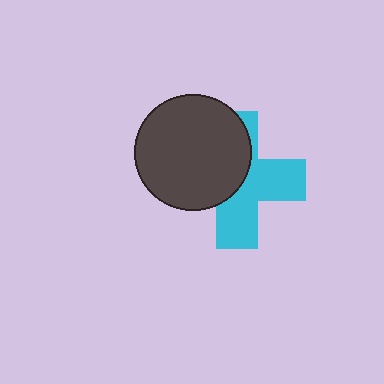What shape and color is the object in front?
The object in front is a dark gray circle.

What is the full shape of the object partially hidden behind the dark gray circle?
The partially hidden object is a cyan cross.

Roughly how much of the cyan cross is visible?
About half of it is visible (roughly 52%).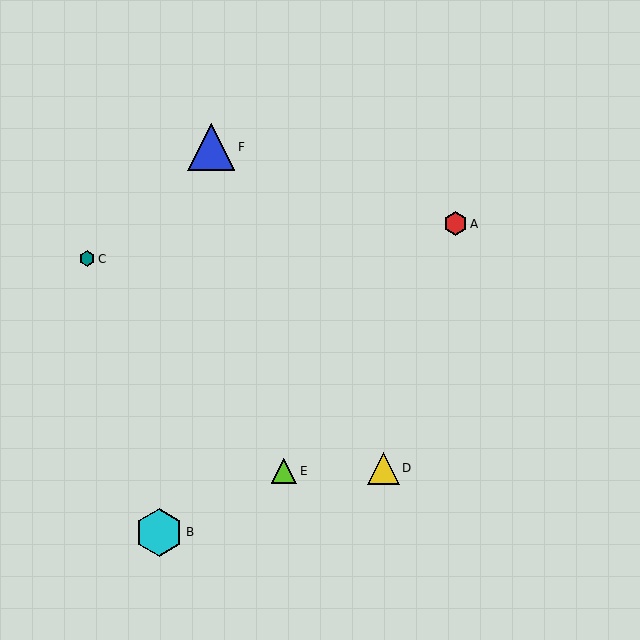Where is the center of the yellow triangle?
The center of the yellow triangle is at (384, 468).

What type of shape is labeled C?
Shape C is a teal hexagon.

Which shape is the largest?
The cyan hexagon (labeled B) is the largest.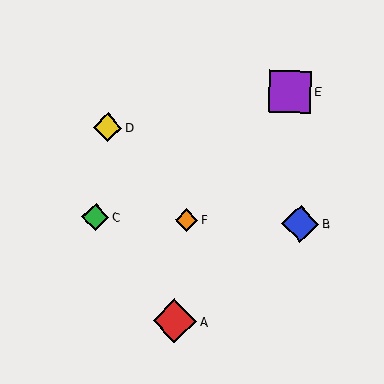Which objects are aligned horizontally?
Objects B, C, F are aligned horizontally.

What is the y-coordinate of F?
Object F is at y≈220.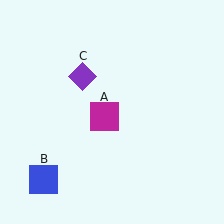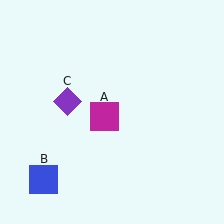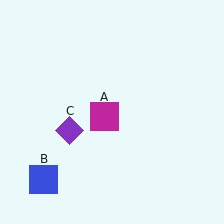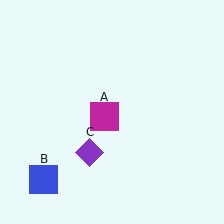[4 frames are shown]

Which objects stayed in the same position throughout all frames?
Magenta square (object A) and blue square (object B) remained stationary.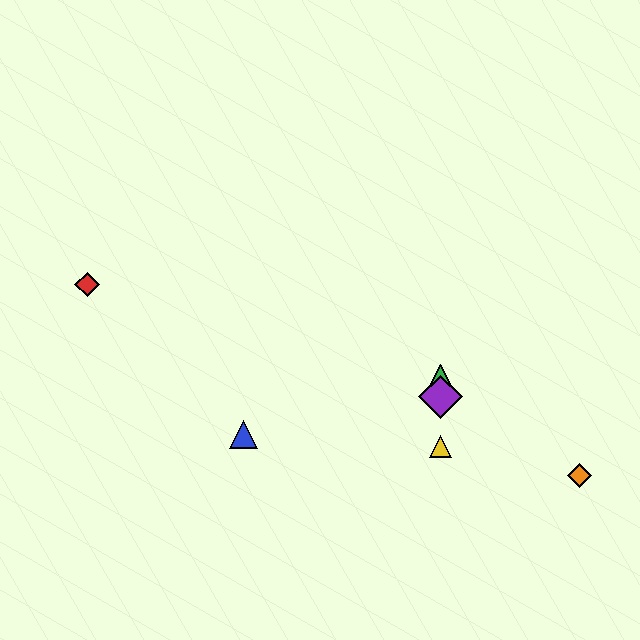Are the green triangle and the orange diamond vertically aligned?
No, the green triangle is at x≈440 and the orange diamond is at x≈579.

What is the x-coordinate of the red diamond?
The red diamond is at x≈87.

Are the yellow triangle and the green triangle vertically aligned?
Yes, both are at x≈440.